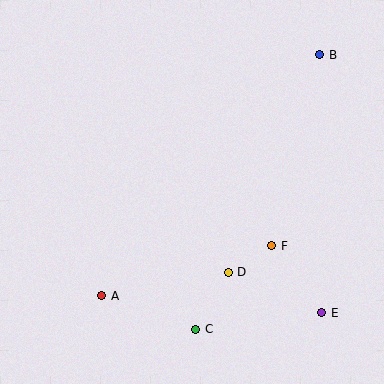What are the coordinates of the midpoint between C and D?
The midpoint between C and D is at (212, 301).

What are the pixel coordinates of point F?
Point F is at (272, 246).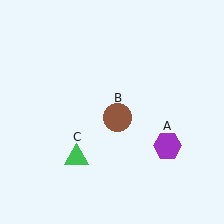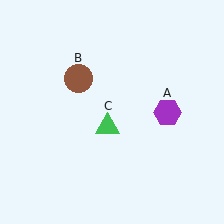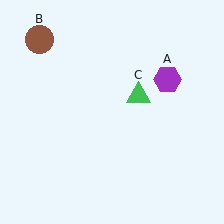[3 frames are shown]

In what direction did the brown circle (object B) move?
The brown circle (object B) moved up and to the left.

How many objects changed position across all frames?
3 objects changed position: purple hexagon (object A), brown circle (object B), green triangle (object C).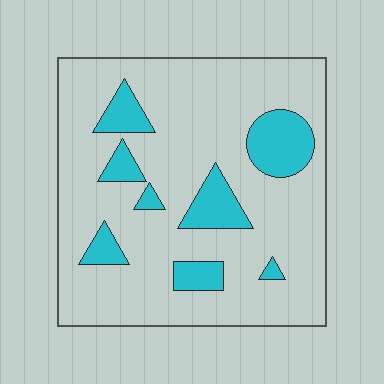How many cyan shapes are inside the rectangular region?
8.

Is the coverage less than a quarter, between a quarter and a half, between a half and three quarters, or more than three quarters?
Less than a quarter.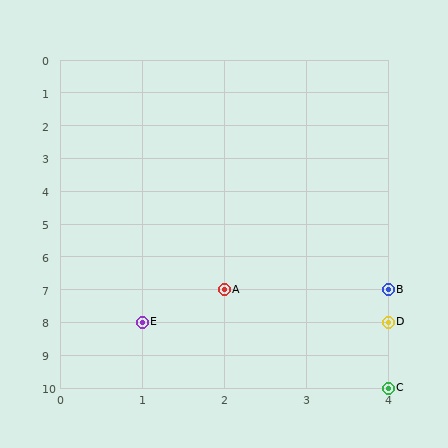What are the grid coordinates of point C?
Point C is at grid coordinates (4, 10).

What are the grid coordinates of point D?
Point D is at grid coordinates (4, 8).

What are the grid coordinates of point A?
Point A is at grid coordinates (2, 7).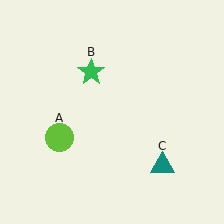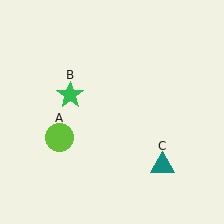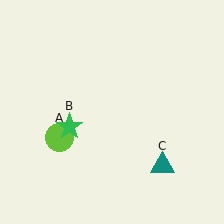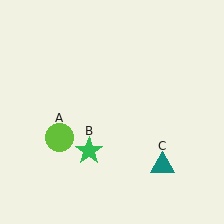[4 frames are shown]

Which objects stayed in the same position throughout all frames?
Lime circle (object A) and teal triangle (object C) remained stationary.